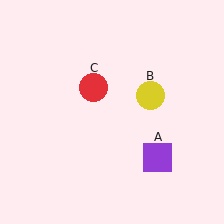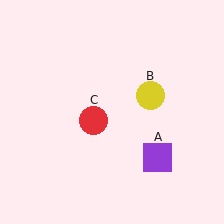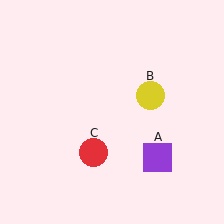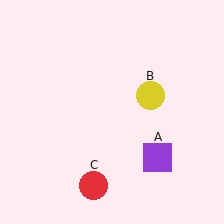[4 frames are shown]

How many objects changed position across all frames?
1 object changed position: red circle (object C).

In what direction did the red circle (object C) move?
The red circle (object C) moved down.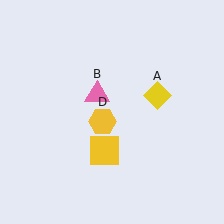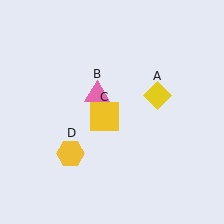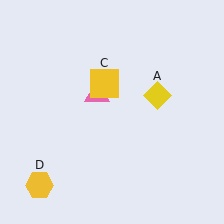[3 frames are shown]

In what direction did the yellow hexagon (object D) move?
The yellow hexagon (object D) moved down and to the left.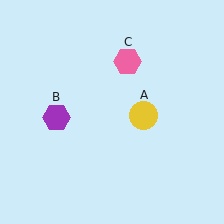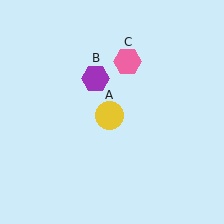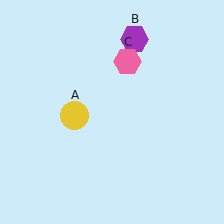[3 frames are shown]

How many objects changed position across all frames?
2 objects changed position: yellow circle (object A), purple hexagon (object B).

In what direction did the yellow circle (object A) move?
The yellow circle (object A) moved left.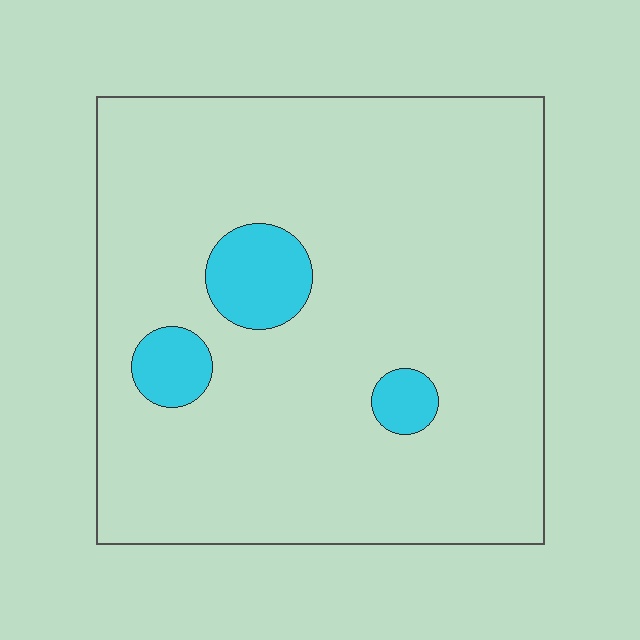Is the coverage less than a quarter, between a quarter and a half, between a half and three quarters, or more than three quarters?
Less than a quarter.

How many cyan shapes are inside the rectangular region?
3.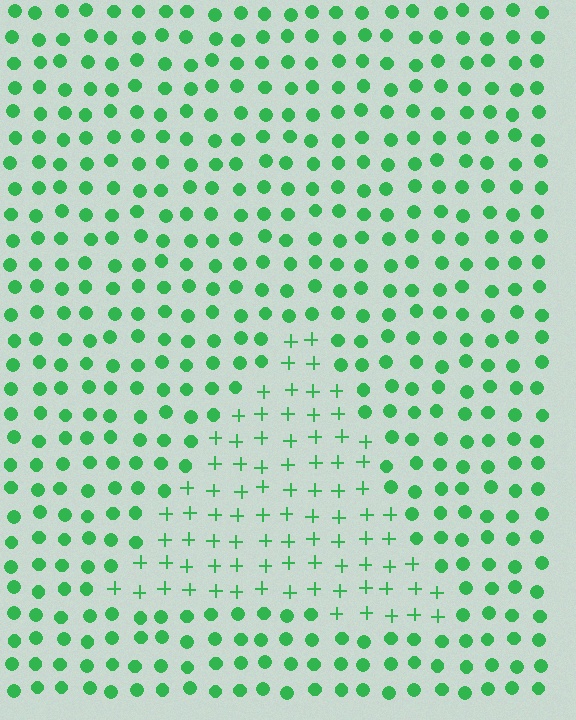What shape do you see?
I see a triangle.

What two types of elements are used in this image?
The image uses plus signs inside the triangle region and circles outside it.